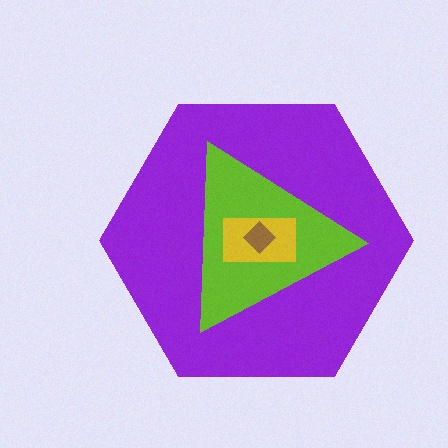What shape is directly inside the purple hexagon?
The lime triangle.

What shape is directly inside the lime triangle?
The yellow rectangle.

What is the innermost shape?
The brown diamond.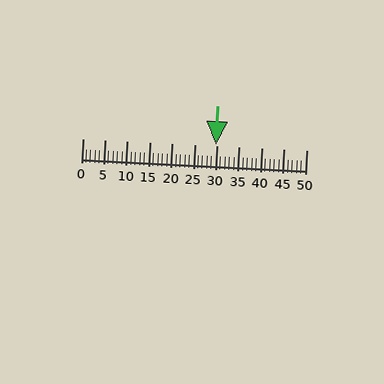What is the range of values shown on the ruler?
The ruler shows values from 0 to 50.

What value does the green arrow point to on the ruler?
The green arrow points to approximately 30.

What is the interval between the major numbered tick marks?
The major tick marks are spaced 5 units apart.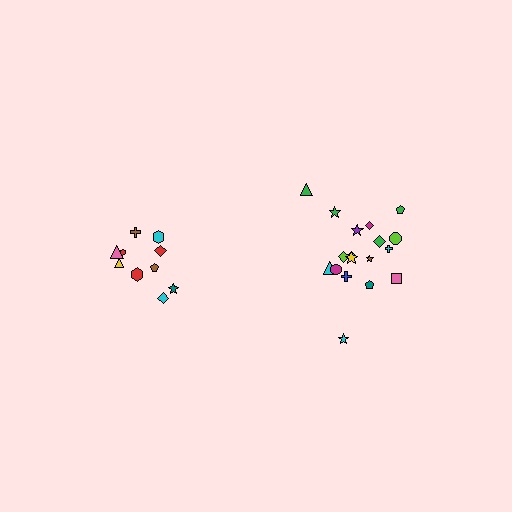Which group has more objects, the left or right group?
The right group.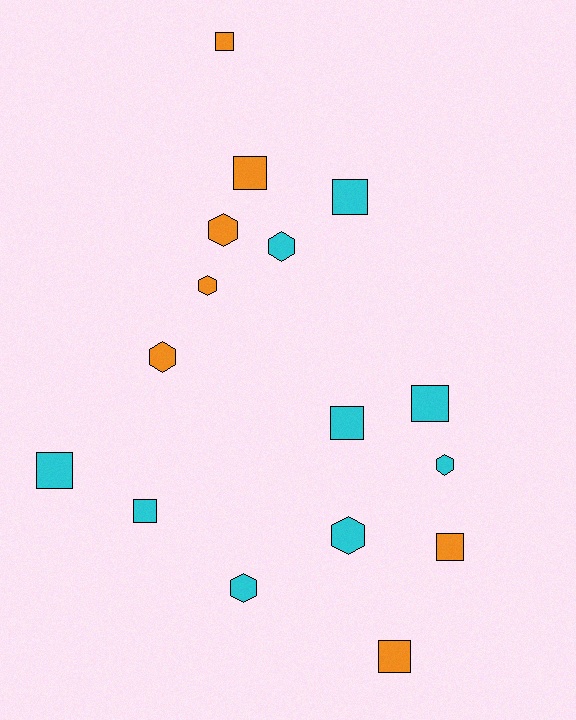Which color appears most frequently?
Cyan, with 9 objects.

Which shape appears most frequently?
Square, with 9 objects.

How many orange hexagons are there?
There are 3 orange hexagons.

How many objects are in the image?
There are 16 objects.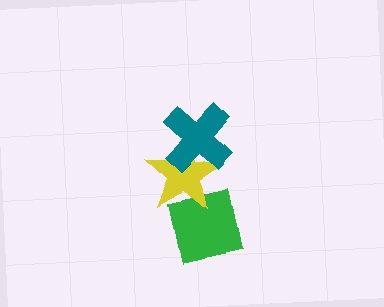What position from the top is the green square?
The green square is 3rd from the top.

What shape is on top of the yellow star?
The teal cross is on top of the yellow star.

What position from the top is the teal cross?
The teal cross is 1st from the top.